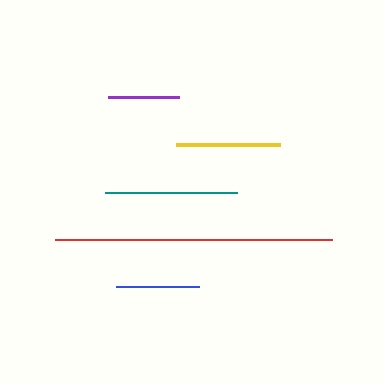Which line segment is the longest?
The red line is the longest at approximately 277 pixels.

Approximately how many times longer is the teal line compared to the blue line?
The teal line is approximately 1.6 times the length of the blue line.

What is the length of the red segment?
The red segment is approximately 277 pixels long.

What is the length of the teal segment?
The teal segment is approximately 132 pixels long.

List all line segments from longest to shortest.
From longest to shortest: red, teal, yellow, blue, purple.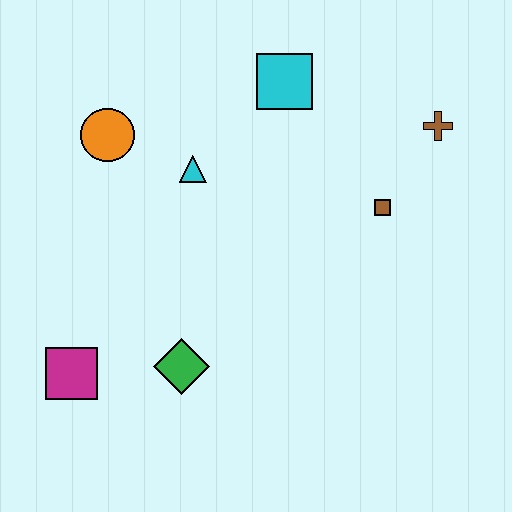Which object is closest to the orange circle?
The cyan triangle is closest to the orange circle.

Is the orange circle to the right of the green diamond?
No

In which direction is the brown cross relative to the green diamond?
The brown cross is to the right of the green diamond.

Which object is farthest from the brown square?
The magenta square is farthest from the brown square.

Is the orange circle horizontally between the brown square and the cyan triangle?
No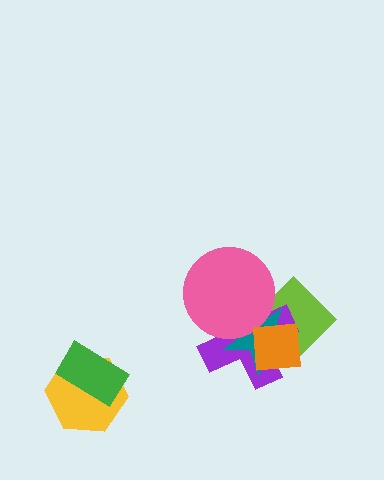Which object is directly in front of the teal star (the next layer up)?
The pink circle is directly in front of the teal star.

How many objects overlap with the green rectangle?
1 object overlaps with the green rectangle.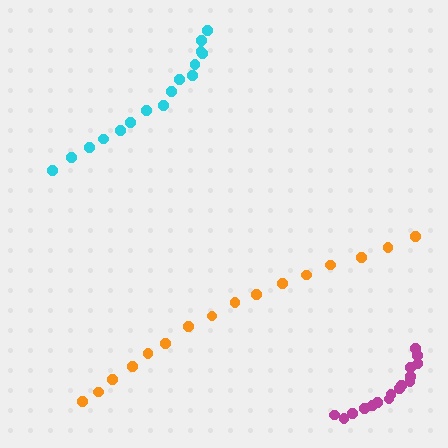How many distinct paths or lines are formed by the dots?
There are 3 distinct paths.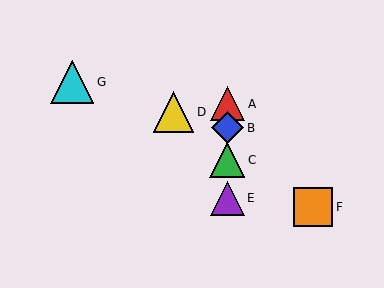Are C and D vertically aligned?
No, C is at x≈227 and D is at x≈174.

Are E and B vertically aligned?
Yes, both are at x≈227.